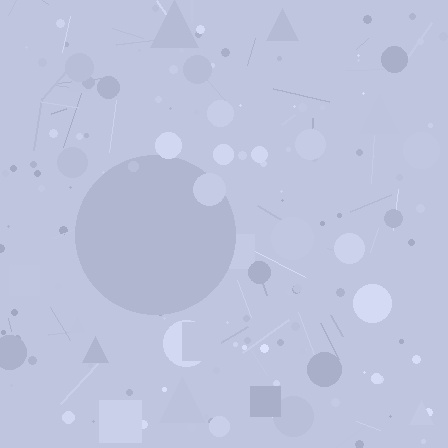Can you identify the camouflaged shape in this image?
The camouflaged shape is a circle.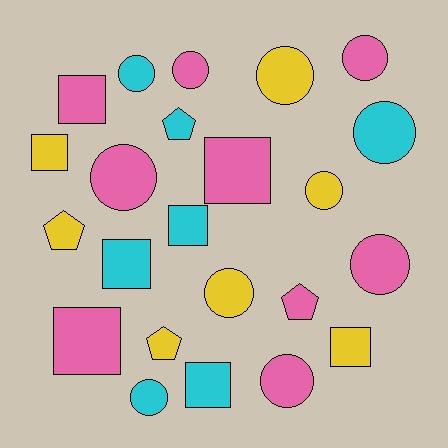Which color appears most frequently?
Pink, with 9 objects.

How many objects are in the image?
There are 23 objects.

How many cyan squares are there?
There are 3 cyan squares.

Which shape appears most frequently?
Circle, with 11 objects.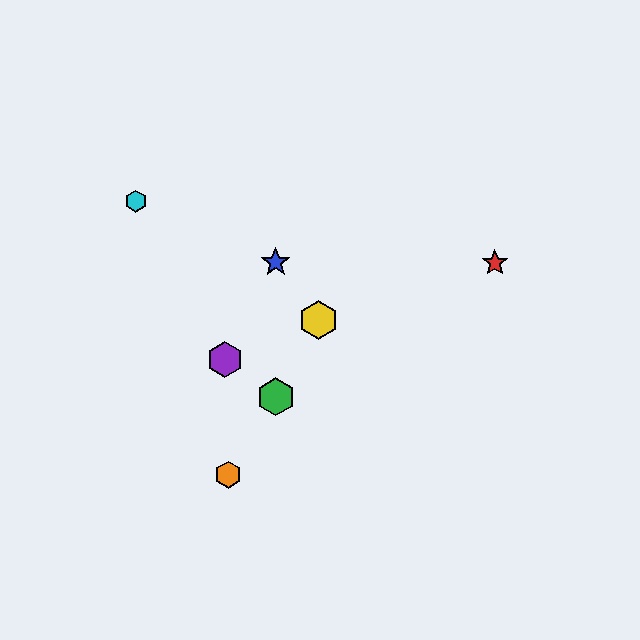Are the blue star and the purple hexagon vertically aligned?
No, the blue star is at x≈276 and the purple hexagon is at x≈225.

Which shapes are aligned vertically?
The blue star, the green hexagon are aligned vertically.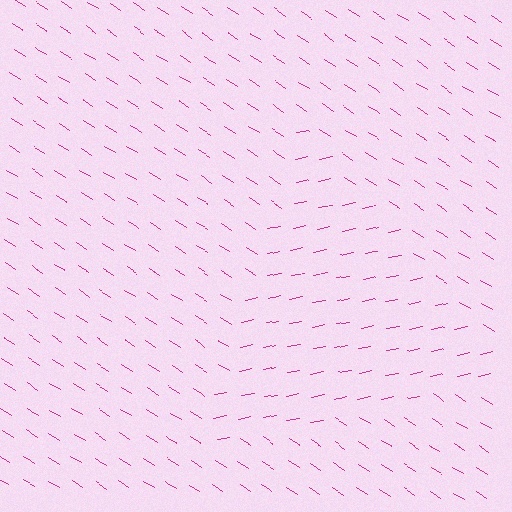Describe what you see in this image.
The image is filled with small magenta line segments. A triangle region in the image has lines oriented differently from the surrounding lines, creating a visible texture boundary.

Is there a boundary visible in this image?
Yes, there is a texture boundary formed by a change in line orientation.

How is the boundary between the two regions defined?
The boundary is defined purely by a change in line orientation (approximately 45 degrees difference). All lines are the same color and thickness.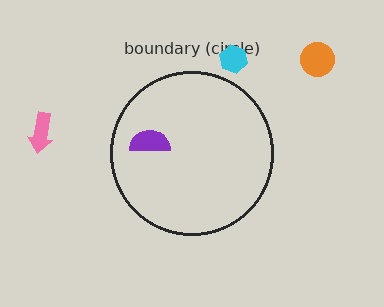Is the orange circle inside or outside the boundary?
Outside.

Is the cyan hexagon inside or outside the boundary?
Outside.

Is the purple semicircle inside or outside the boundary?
Inside.